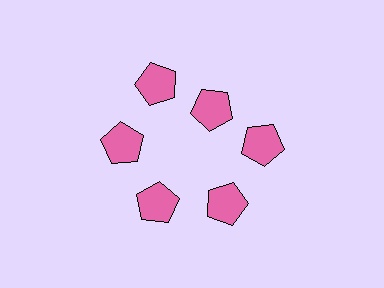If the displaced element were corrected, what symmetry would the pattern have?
It would have 6-fold rotational symmetry — the pattern would map onto itself every 60 degrees.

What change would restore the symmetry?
The symmetry would be restored by moving it outward, back onto the ring so that all 6 pentagons sit at equal angles and equal distance from the center.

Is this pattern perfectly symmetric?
No. The 6 pink pentagons are arranged in a ring, but one element near the 1 o'clock position is pulled inward toward the center, breaking the 6-fold rotational symmetry.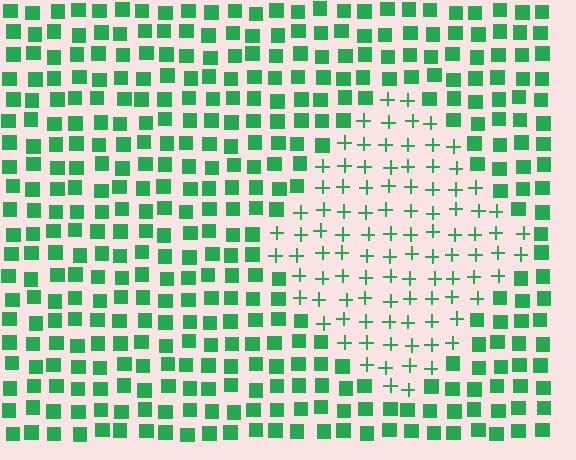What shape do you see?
I see a diamond.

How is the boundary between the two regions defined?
The boundary is defined by a change in element shape: plus signs inside vs. squares outside. All elements share the same color and spacing.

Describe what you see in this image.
The image is filled with small green elements arranged in a uniform grid. A diamond-shaped region contains plus signs, while the surrounding area contains squares. The boundary is defined purely by the change in element shape.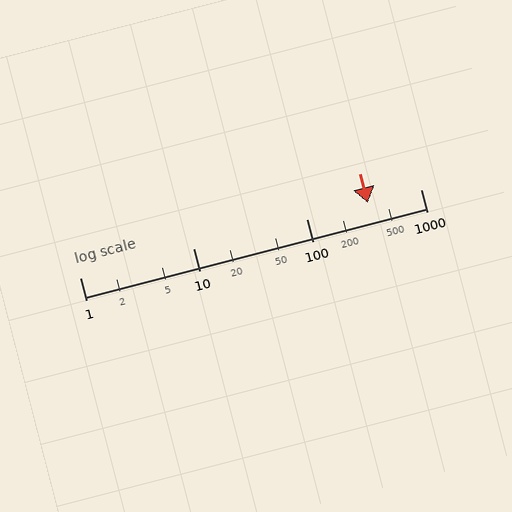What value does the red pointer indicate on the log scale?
The pointer indicates approximately 340.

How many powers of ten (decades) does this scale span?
The scale spans 3 decades, from 1 to 1000.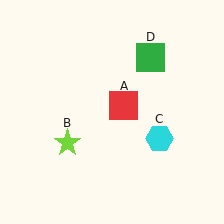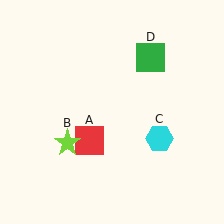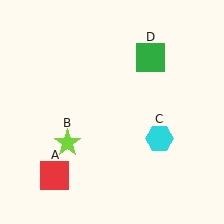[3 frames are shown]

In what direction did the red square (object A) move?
The red square (object A) moved down and to the left.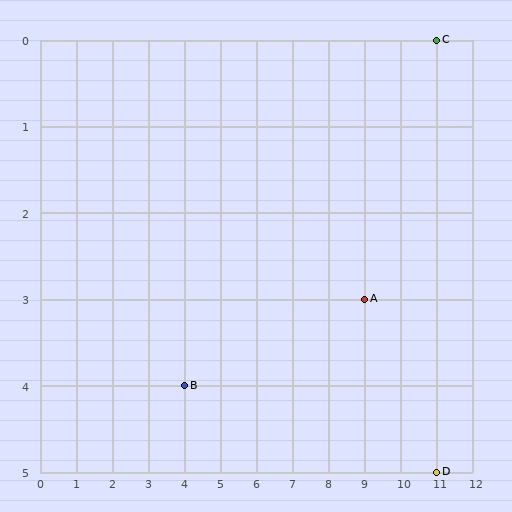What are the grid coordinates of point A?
Point A is at grid coordinates (9, 3).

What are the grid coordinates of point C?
Point C is at grid coordinates (11, 0).